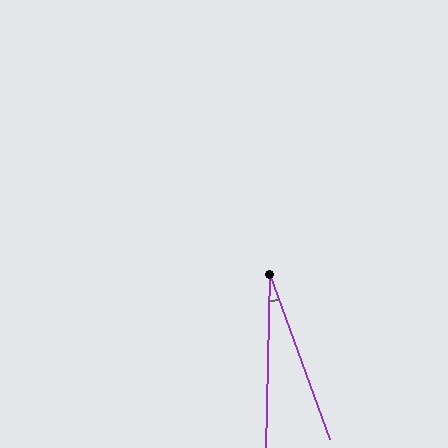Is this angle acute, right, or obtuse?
It is acute.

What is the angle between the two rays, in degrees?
Approximately 21 degrees.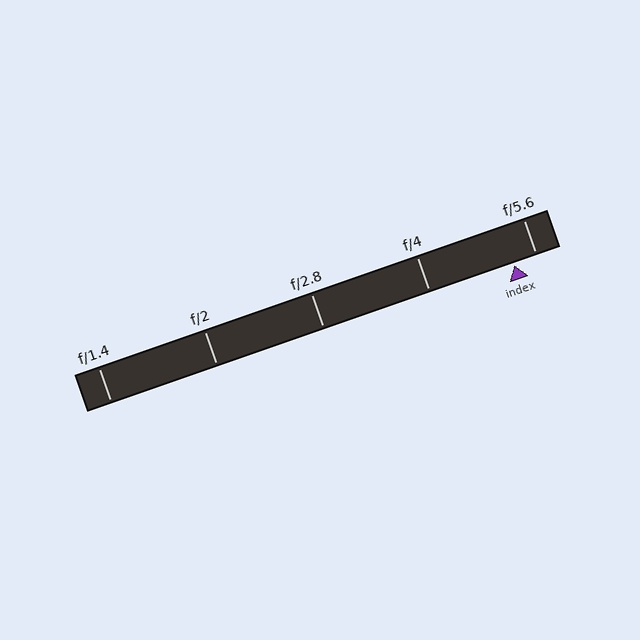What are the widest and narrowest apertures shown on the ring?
The widest aperture shown is f/1.4 and the narrowest is f/5.6.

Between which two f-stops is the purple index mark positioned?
The index mark is between f/4 and f/5.6.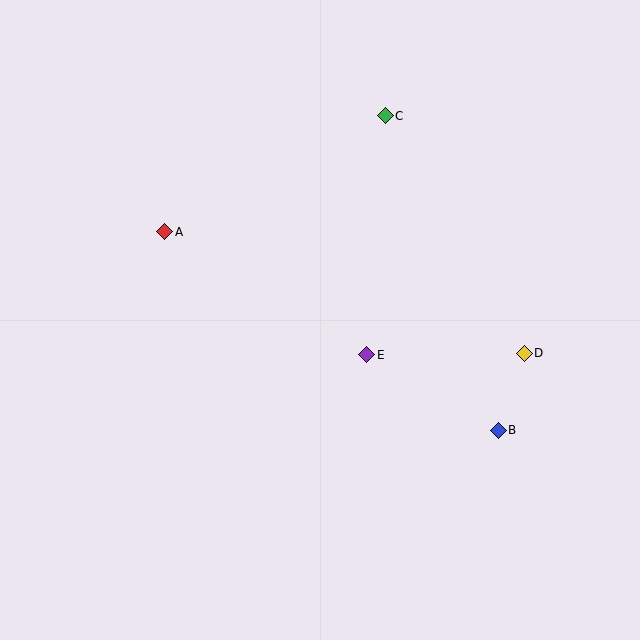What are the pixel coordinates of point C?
Point C is at (385, 116).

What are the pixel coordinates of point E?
Point E is at (367, 355).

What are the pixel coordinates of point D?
Point D is at (524, 353).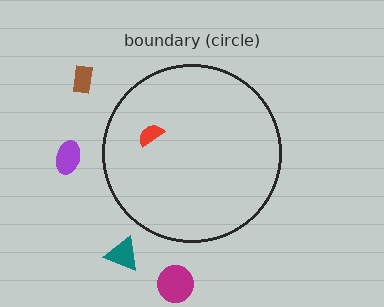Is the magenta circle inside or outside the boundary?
Outside.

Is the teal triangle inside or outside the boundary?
Outside.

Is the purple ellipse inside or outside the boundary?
Outside.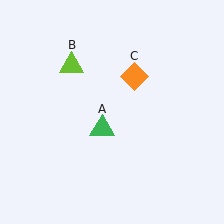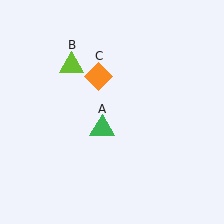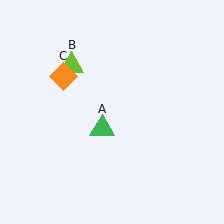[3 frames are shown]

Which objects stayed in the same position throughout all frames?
Green triangle (object A) and lime triangle (object B) remained stationary.